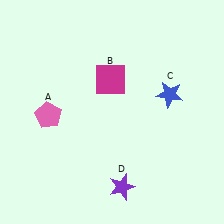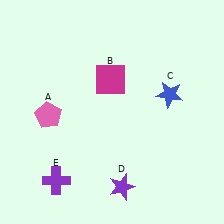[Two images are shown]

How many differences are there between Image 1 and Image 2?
There is 1 difference between the two images.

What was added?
A purple cross (E) was added in Image 2.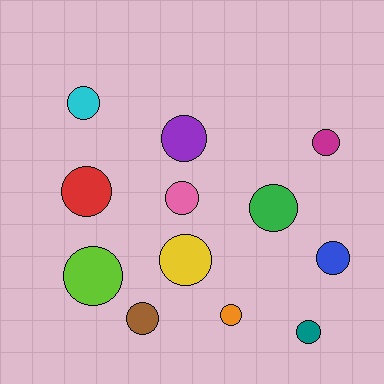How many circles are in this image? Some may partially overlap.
There are 12 circles.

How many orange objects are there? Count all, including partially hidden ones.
There is 1 orange object.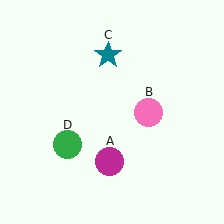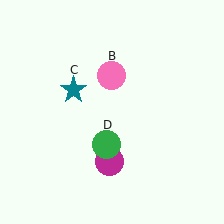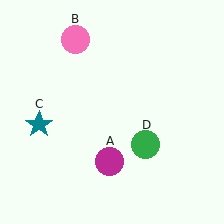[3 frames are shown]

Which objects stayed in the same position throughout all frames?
Magenta circle (object A) remained stationary.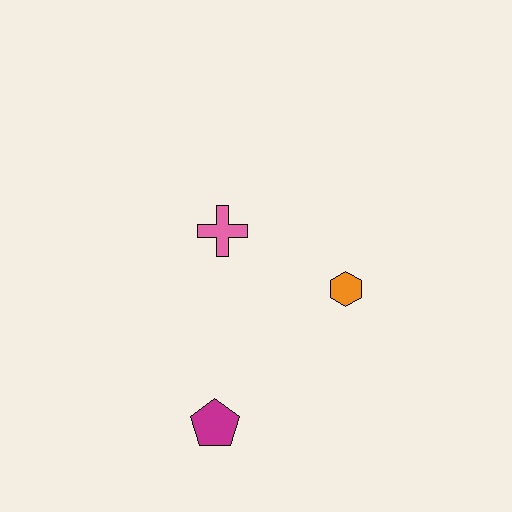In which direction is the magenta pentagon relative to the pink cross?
The magenta pentagon is below the pink cross.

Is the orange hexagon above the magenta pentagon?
Yes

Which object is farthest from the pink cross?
The magenta pentagon is farthest from the pink cross.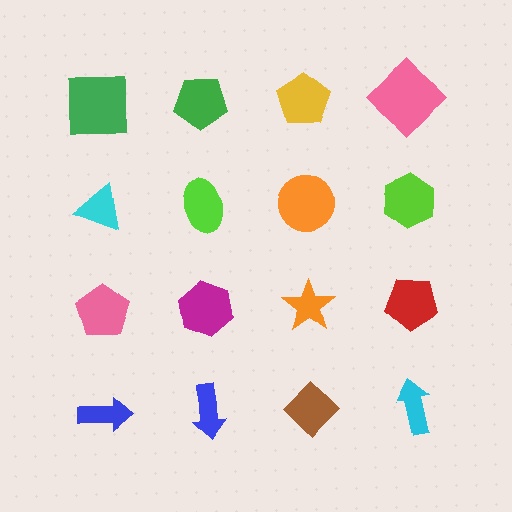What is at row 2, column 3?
An orange circle.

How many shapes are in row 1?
4 shapes.